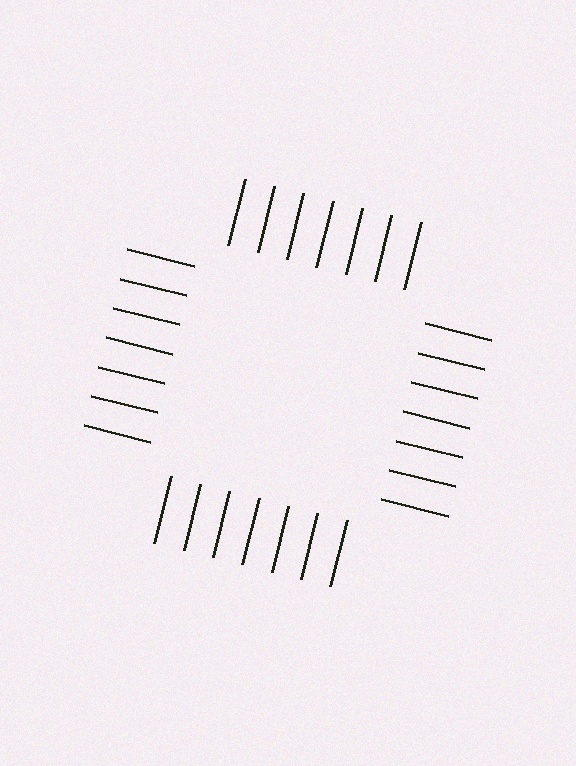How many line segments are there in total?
28 — 7 along each of the 4 edges.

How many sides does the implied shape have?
4 sides — the line-ends trace a square.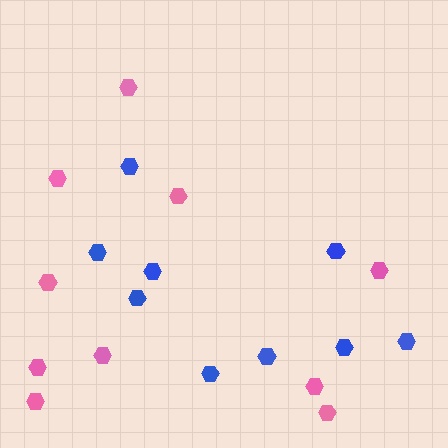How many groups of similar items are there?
There are 2 groups: one group of pink hexagons (10) and one group of blue hexagons (9).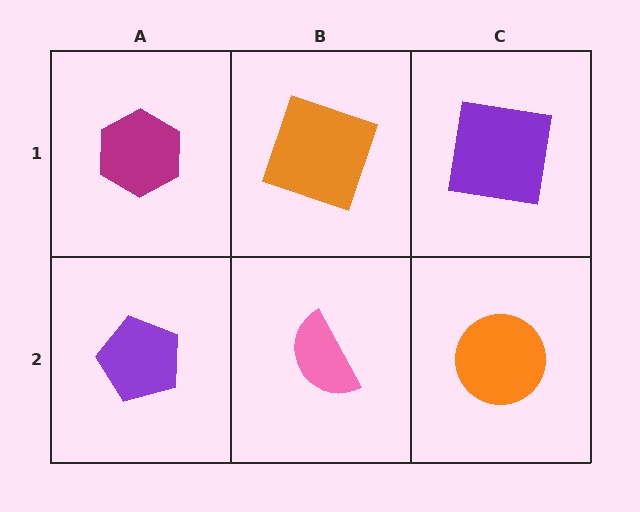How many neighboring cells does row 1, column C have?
2.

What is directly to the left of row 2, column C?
A pink semicircle.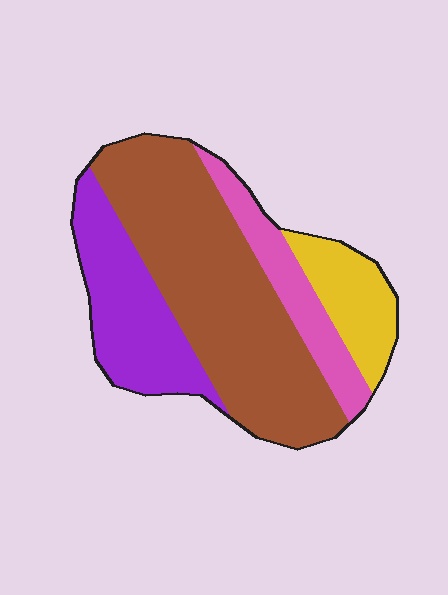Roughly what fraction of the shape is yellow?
Yellow takes up about one eighth (1/8) of the shape.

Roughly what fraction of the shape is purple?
Purple covers 23% of the shape.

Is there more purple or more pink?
Purple.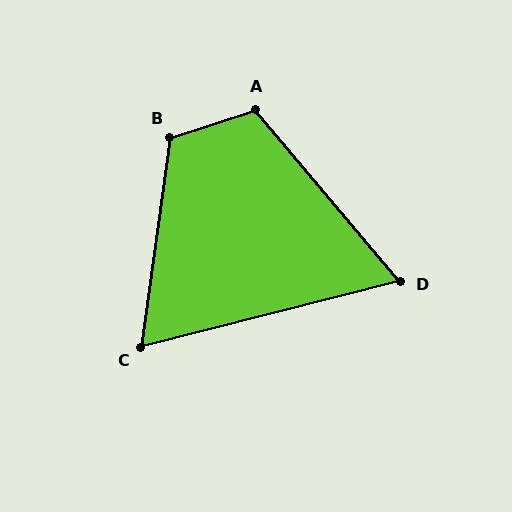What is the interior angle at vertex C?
Approximately 68 degrees (acute).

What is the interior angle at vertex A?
Approximately 112 degrees (obtuse).